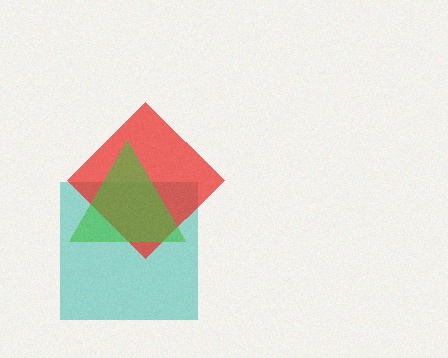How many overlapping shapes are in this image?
There are 3 overlapping shapes in the image.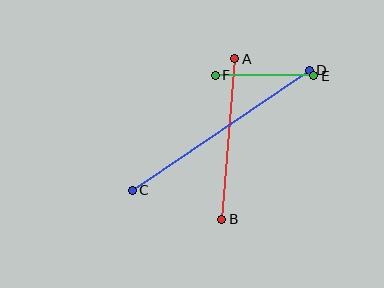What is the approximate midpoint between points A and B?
The midpoint is at approximately (228, 139) pixels.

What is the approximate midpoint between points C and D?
The midpoint is at approximately (221, 130) pixels.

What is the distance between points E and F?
The distance is approximately 98 pixels.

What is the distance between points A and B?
The distance is approximately 161 pixels.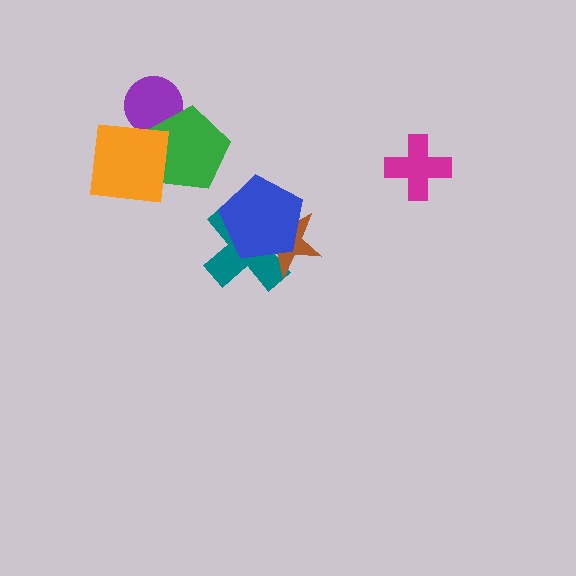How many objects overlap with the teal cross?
2 objects overlap with the teal cross.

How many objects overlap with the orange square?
2 objects overlap with the orange square.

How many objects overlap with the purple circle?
2 objects overlap with the purple circle.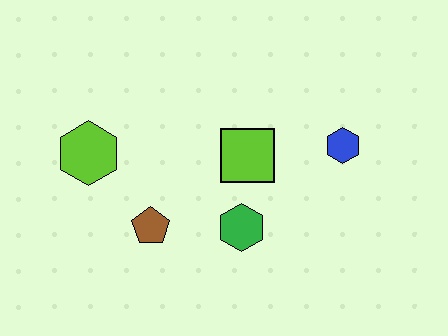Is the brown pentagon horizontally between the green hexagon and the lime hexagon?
Yes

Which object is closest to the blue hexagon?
The lime square is closest to the blue hexagon.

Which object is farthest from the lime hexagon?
The blue hexagon is farthest from the lime hexagon.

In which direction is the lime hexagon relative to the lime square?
The lime hexagon is to the left of the lime square.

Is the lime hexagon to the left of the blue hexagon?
Yes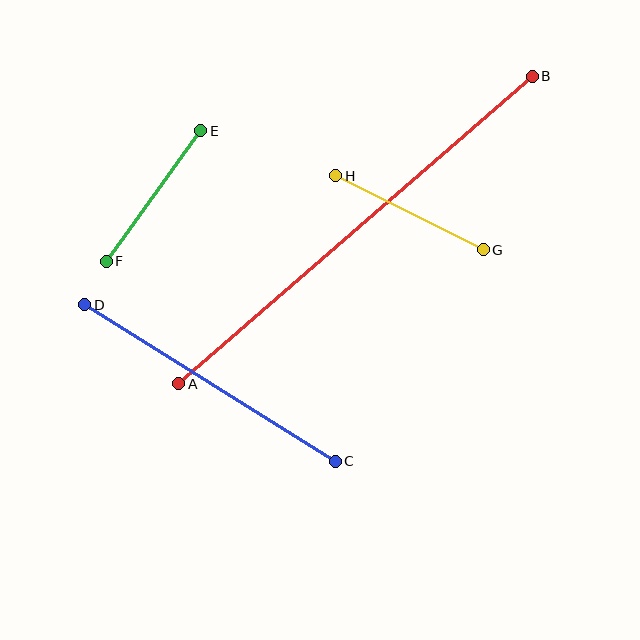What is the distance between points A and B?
The distance is approximately 469 pixels.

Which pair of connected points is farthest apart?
Points A and B are farthest apart.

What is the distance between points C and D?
The distance is approximately 295 pixels.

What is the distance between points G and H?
The distance is approximately 165 pixels.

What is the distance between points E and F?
The distance is approximately 161 pixels.